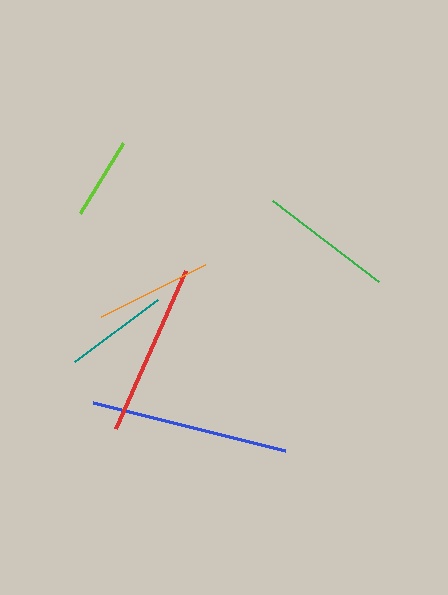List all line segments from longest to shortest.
From longest to shortest: blue, red, green, orange, teal, lime.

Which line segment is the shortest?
The lime line is the shortest at approximately 82 pixels.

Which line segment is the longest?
The blue line is the longest at approximately 199 pixels.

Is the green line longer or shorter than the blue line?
The blue line is longer than the green line.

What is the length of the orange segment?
The orange segment is approximately 117 pixels long.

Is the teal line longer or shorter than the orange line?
The orange line is longer than the teal line.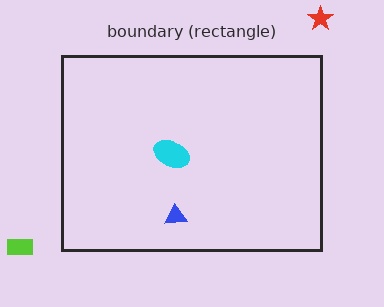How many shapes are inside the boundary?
2 inside, 2 outside.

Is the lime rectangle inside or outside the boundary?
Outside.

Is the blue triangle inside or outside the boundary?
Inside.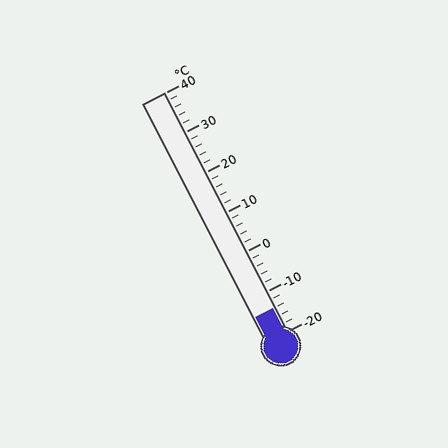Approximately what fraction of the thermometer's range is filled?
The thermometer is filled to approximately 10% of its range.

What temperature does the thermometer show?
The thermometer shows approximately -14°C.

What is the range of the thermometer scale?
The thermometer scale ranges from -20°C to 40°C.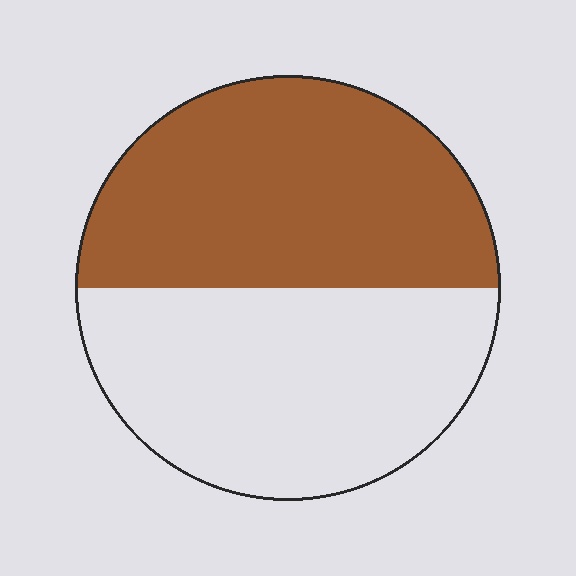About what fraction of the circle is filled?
About one half (1/2).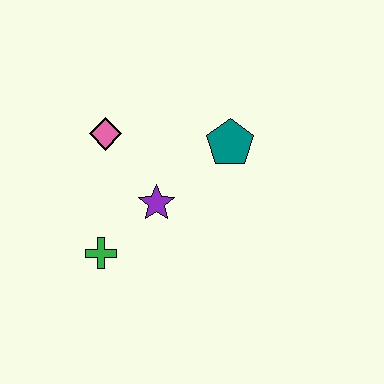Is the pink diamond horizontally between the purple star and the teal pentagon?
No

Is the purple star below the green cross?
No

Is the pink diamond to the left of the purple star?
Yes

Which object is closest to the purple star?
The green cross is closest to the purple star.